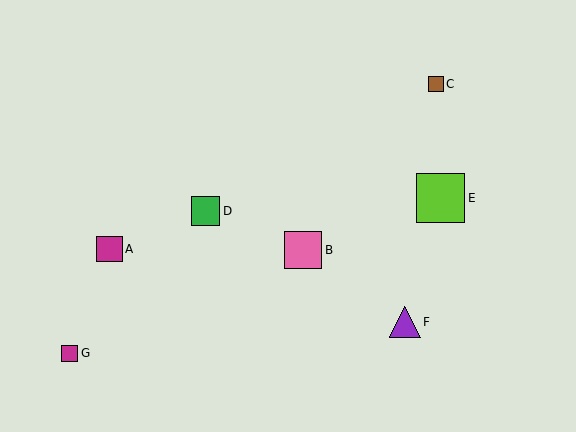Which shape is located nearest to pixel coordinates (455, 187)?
The lime square (labeled E) at (440, 198) is nearest to that location.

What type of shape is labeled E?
Shape E is a lime square.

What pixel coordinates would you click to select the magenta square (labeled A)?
Click at (109, 249) to select the magenta square A.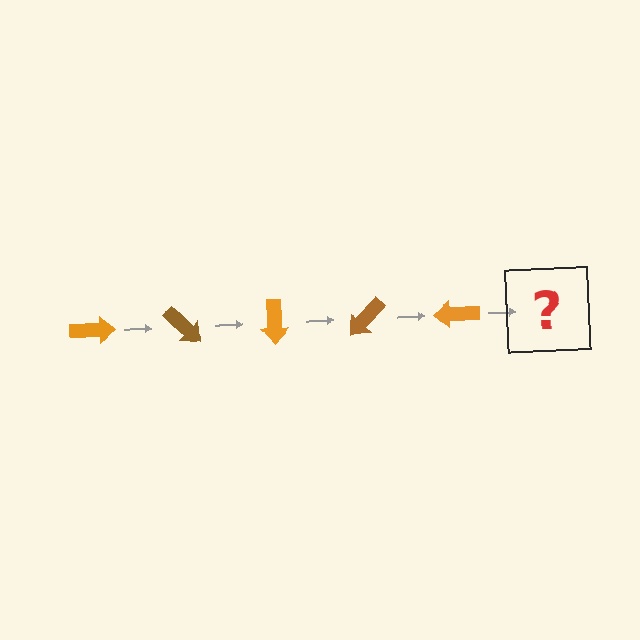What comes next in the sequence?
The next element should be a brown arrow, rotated 225 degrees from the start.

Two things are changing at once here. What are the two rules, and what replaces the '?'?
The two rules are that it rotates 45 degrees each step and the color cycles through orange and brown. The '?' should be a brown arrow, rotated 225 degrees from the start.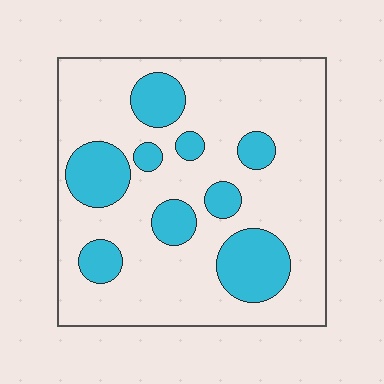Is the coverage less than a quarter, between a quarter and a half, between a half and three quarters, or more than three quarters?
Less than a quarter.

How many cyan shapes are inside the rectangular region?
9.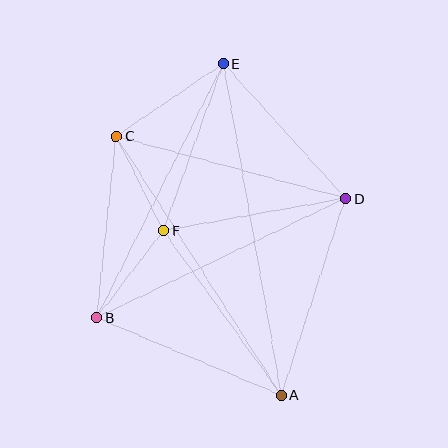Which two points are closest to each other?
Points C and F are closest to each other.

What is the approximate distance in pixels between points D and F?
The distance between D and F is approximately 185 pixels.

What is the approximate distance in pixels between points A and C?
The distance between A and C is approximately 307 pixels.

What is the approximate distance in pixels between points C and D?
The distance between C and D is approximately 238 pixels.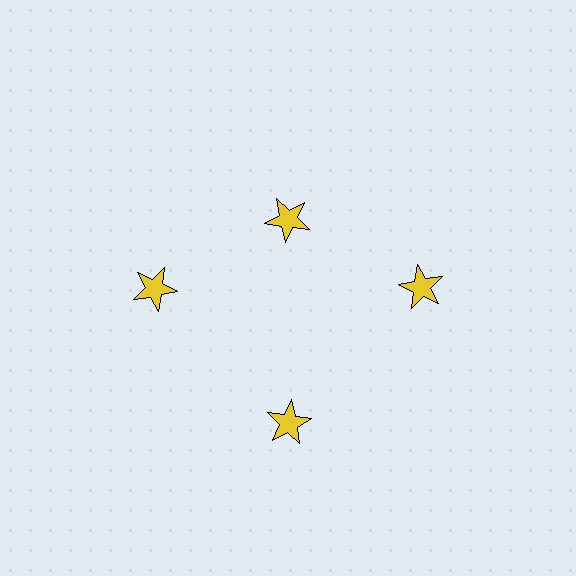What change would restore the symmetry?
The symmetry would be restored by moving it outward, back onto the ring so that all 4 stars sit at equal angles and equal distance from the center.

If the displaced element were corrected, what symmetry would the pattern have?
It would have 4-fold rotational symmetry — the pattern would map onto itself every 90 degrees.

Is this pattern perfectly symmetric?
No. The 4 yellow stars are arranged in a ring, but one element near the 12 o'clock position is pulled inward toward the center, breaking the 4-fold rotational symmetry.